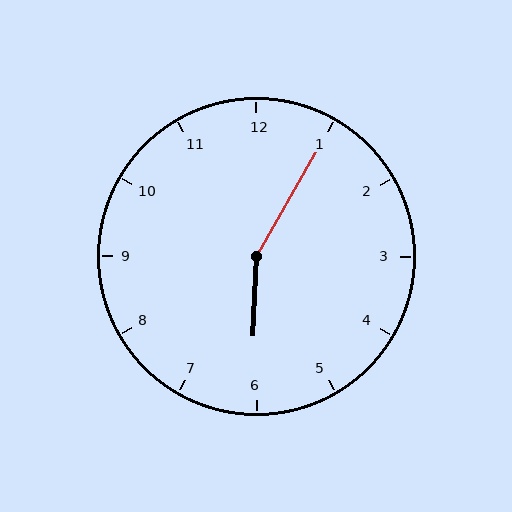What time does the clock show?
6:05.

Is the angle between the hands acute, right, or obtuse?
It is obtuse.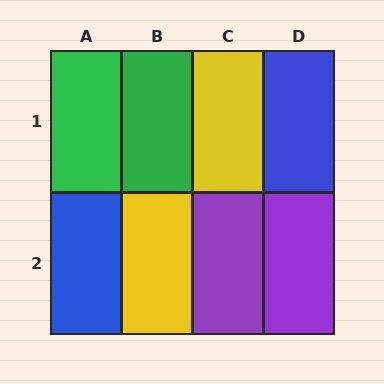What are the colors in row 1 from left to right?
Green, green, yellow, blue.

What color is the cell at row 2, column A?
Blue.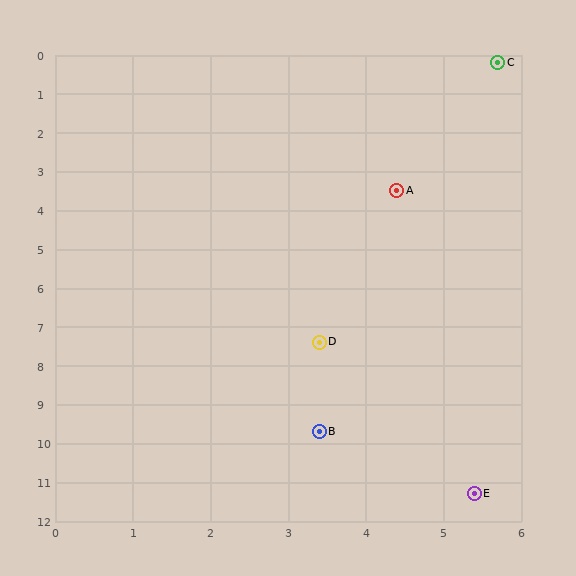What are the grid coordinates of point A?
Point A is at approximately (4.4, 3.5).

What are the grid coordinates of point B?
Point B is at approximately (3.4, 9.7).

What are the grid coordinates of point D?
Point D is at approximately (3.4, 7.4).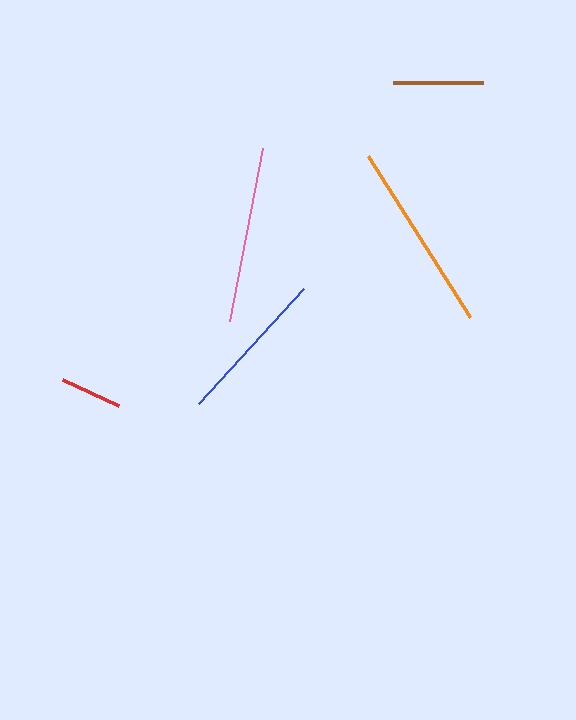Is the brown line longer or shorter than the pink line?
The pink line is longer than the brown line.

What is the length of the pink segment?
The pink segment is approximately 176 pixels long.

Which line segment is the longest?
The orange line is the longest at approximately 191 pixels.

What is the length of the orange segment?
The orange segment is approximately 191 pixels long.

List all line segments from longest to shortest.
From longest to shortest: orange, pink, blue, brown, red.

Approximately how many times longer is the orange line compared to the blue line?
The orange line is approximately 1.2 times the length of the blue line.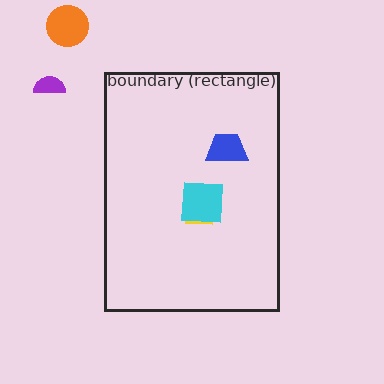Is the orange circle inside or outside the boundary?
Outside.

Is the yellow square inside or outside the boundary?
Inside.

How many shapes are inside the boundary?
3 inside, 2 outside.